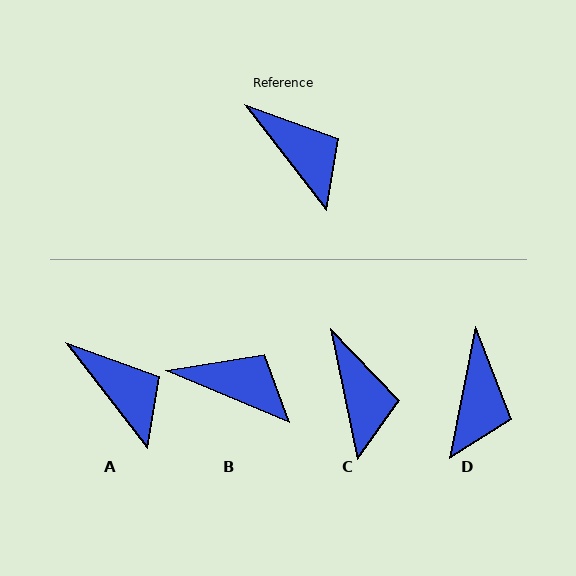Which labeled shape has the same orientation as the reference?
A.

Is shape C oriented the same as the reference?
No, it is off by about 26 degrees.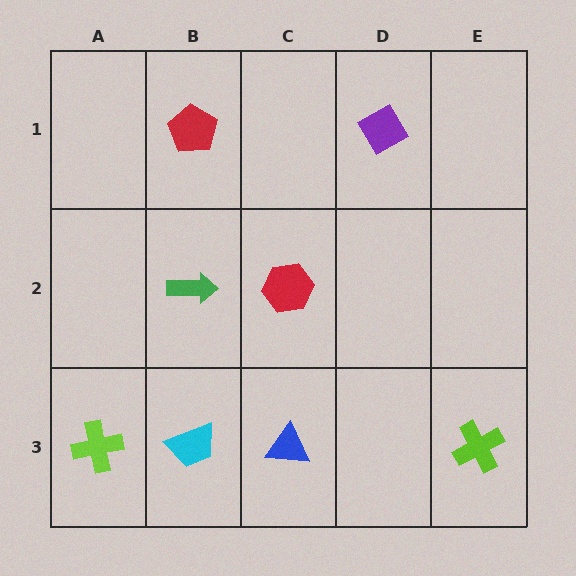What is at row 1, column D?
A purple diamond.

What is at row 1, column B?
A red pentagon.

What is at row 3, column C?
A blue triangle.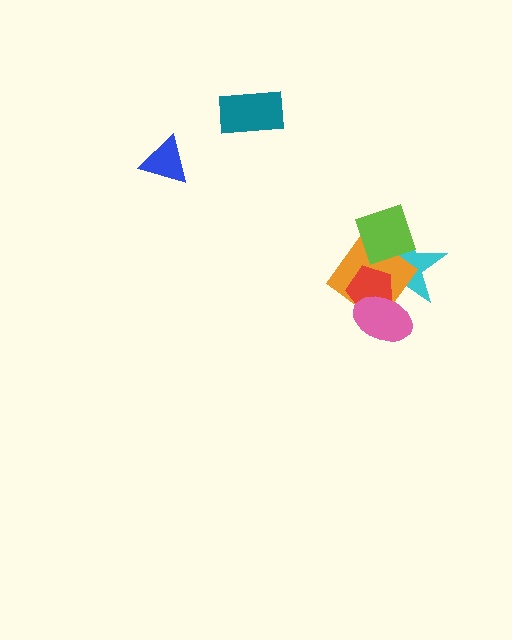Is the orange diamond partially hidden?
Yes, it is partially covered by another shape.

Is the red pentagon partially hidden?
Yes, it is partially covered by another shape.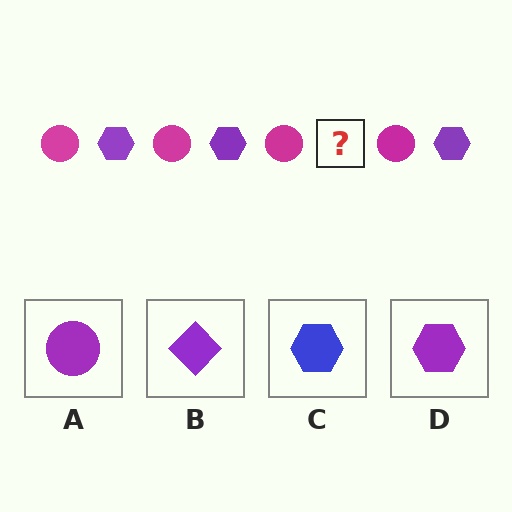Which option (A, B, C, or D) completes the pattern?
D.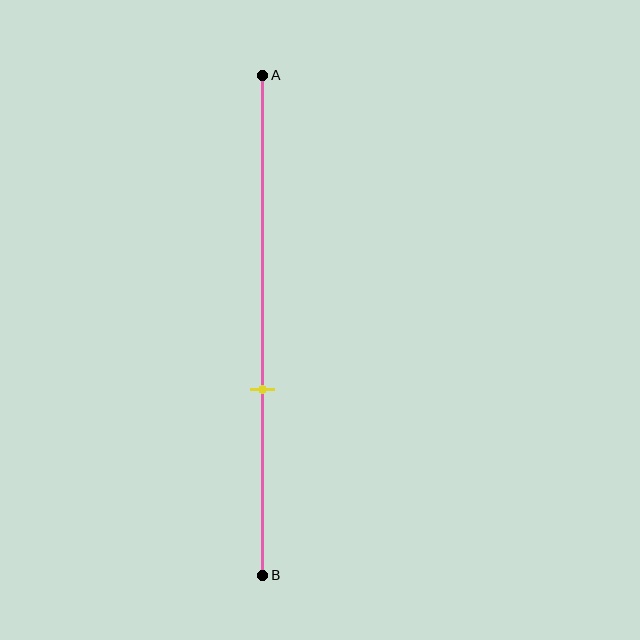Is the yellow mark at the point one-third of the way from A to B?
No, the mark is at about 65% from A, not at the 33% one-third point.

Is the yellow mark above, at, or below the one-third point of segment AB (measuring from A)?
The yellow mark is below the one-third point of segment AB.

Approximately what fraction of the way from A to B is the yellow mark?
The yellow mark is approximately 65% of the way from A to B.